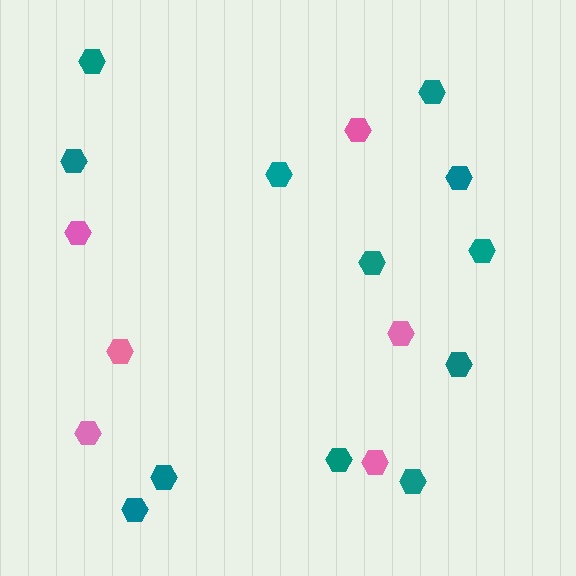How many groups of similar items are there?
There are 2 groups: one group of pink hexagons (6) and one group of teal hexagons (12).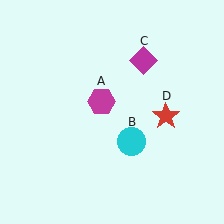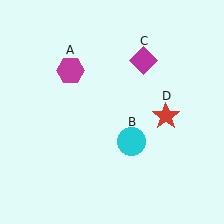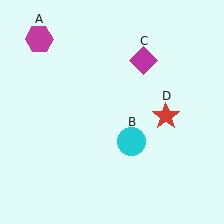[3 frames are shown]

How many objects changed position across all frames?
1 object changed position: magenta hexagon (object A).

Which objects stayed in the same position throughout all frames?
Cyan circle (object B) and magenta diamond (object C) and red star (object D) remained stationary.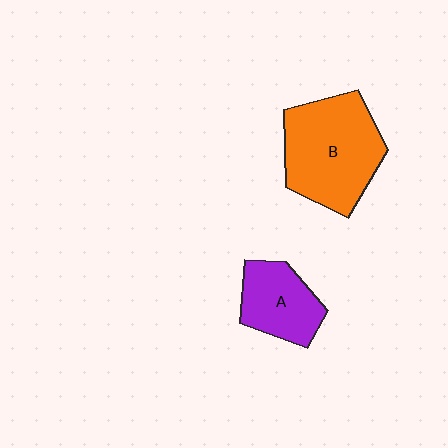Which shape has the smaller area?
Shape A (purple).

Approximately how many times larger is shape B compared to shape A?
Approximately 1.8 times.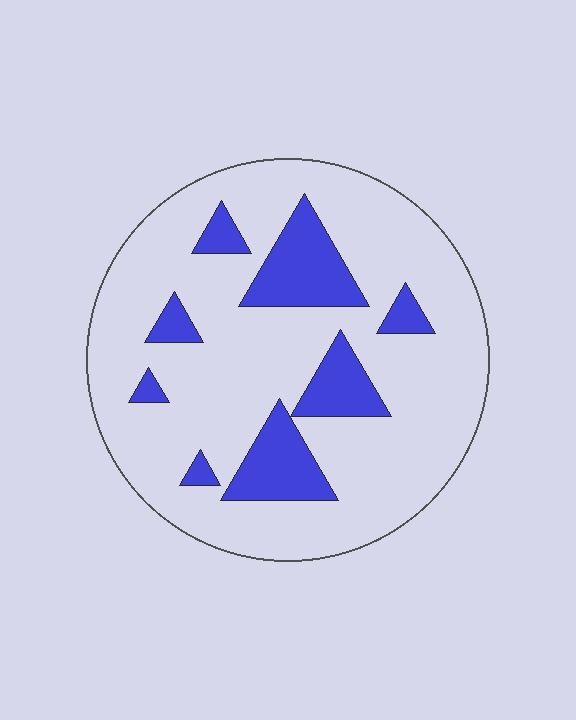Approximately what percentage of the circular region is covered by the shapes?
Approximately 20%.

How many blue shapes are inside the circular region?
8.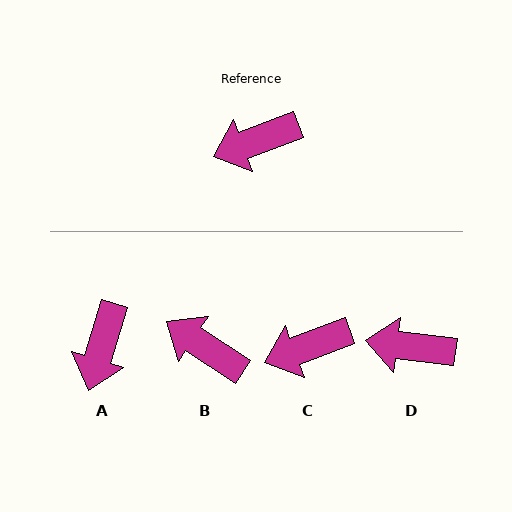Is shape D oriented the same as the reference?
No, it is off by about 28 degrees.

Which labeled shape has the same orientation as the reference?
C.